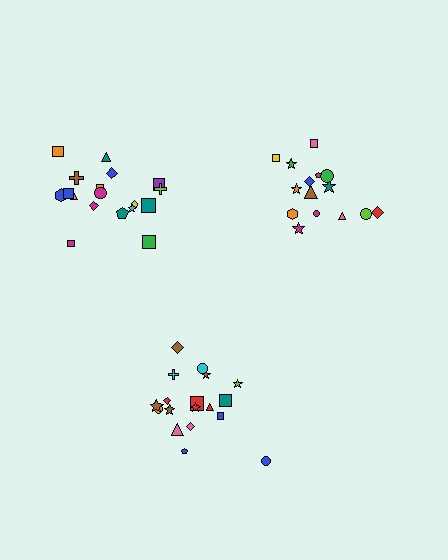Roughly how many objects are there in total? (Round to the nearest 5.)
Roughly 50 objects in total.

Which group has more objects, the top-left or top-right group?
The top-left group.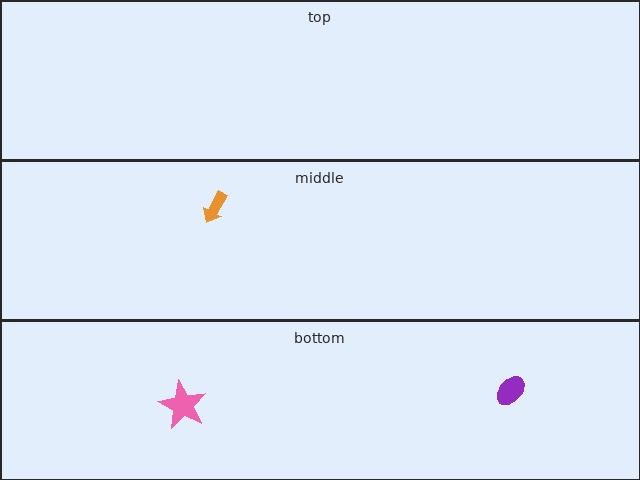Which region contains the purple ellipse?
The bottom region.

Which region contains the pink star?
The bottom region.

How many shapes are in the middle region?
1.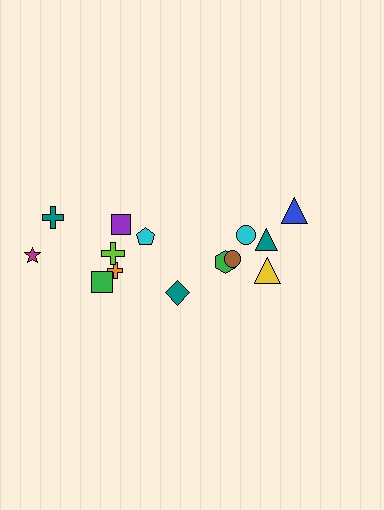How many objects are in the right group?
There are 6 objects.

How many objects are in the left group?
There are 8 objects.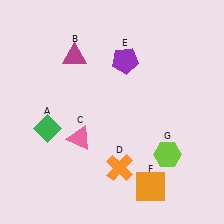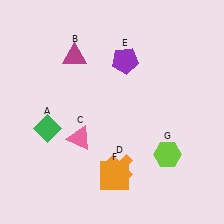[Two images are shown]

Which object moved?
The orange square (F) moved left.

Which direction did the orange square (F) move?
The orange square (F) moved left.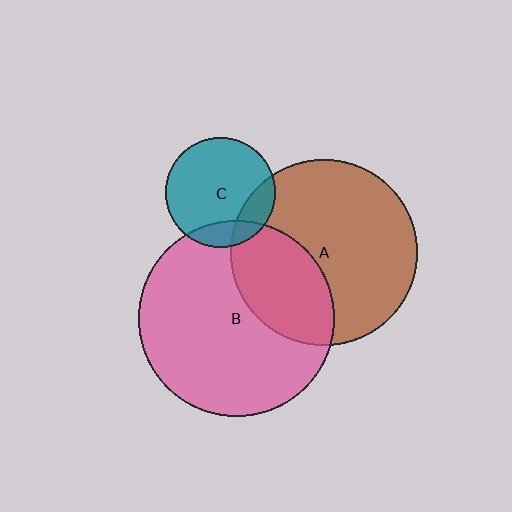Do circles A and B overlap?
Yes.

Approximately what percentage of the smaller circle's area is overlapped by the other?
Approximately 35%.